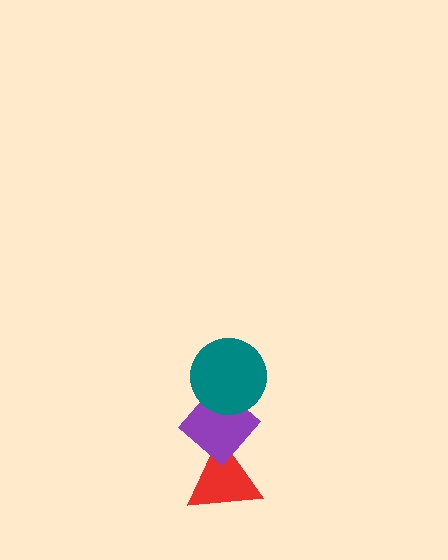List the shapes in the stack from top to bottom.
From top to bottom: the teal circle, the purple diamond, the red triangle.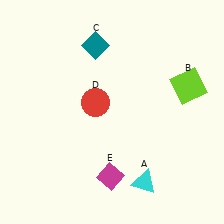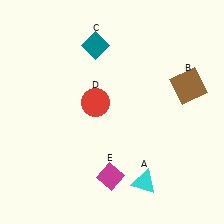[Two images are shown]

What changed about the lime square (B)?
In Image 1, B is lime. In Image 2, it changed to brown.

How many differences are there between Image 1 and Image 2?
There is 1 difference between the two images.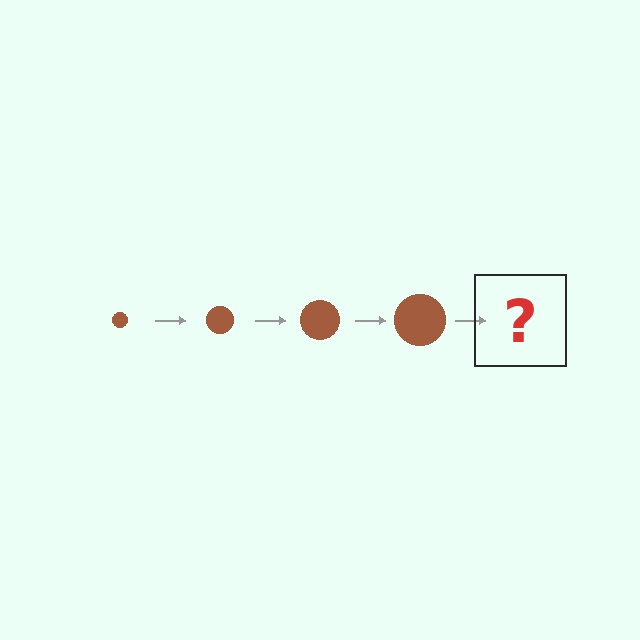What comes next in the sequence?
The next element should be a brown circle, larger than the previous one.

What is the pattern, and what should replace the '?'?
The pattern is that the circle gets progressively larger each step. The '?' should be a brown circle, larger than the previous one.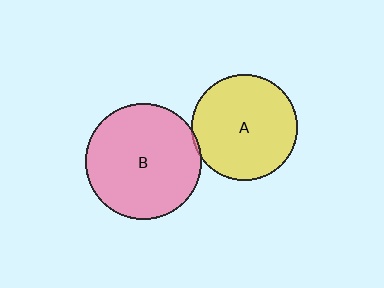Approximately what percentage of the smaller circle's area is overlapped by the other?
Approximately 5%.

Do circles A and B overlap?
Yes.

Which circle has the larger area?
Circle B (pink).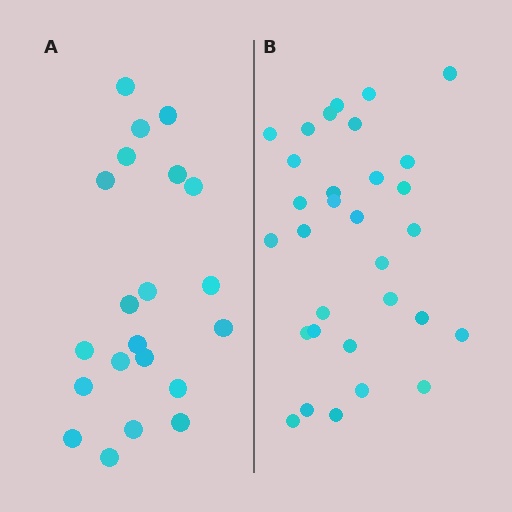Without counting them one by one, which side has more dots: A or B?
Region B (the right region) has more dots.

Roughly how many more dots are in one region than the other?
Region B has roughly 10 or so more dots than region A.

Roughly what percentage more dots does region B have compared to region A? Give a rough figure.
About 50% more.